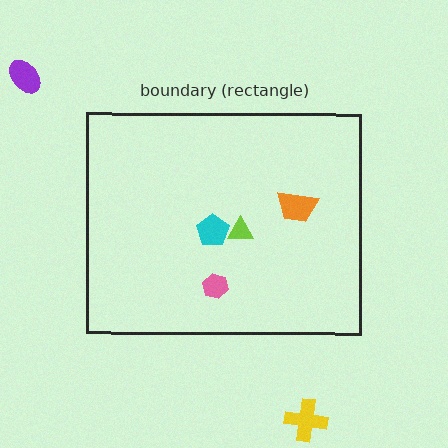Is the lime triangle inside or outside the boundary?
Inside.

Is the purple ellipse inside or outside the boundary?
Outside.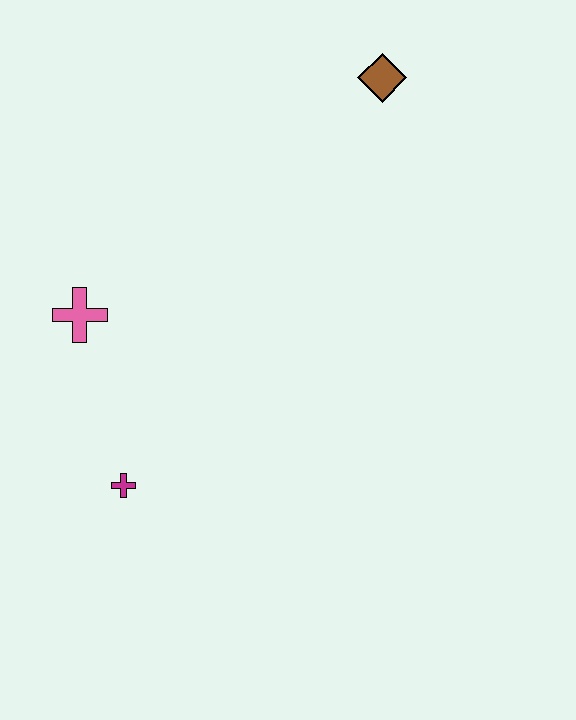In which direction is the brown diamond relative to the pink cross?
The brown diamond is to the right of the pink cross.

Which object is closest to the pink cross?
The magenta cross is closest to the pink cross.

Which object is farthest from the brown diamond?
The magenta cross is farthest from the brown diamond.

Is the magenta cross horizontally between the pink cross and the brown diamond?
Yes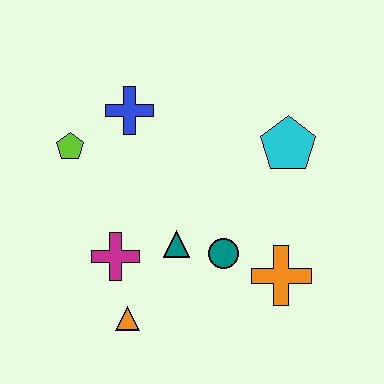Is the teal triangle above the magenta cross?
Yes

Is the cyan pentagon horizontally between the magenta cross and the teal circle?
No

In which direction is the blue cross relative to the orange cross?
The blue cross is above the orange cross.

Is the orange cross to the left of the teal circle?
No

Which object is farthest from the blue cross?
The orange cross is farthest from the blue cross.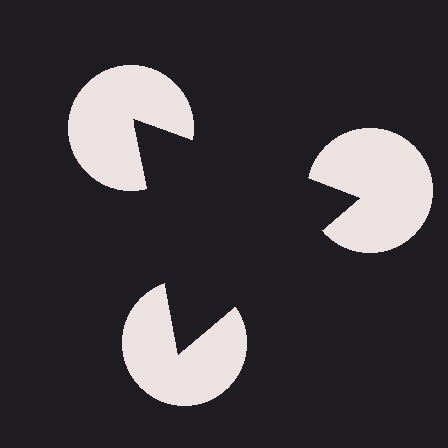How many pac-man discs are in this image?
There are 3 — one at each vertex of the illusory triangle.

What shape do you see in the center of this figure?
An illusory triangle — its edges are inferred from the aligned wedge cuts in the pac-man discs, not physically drawn.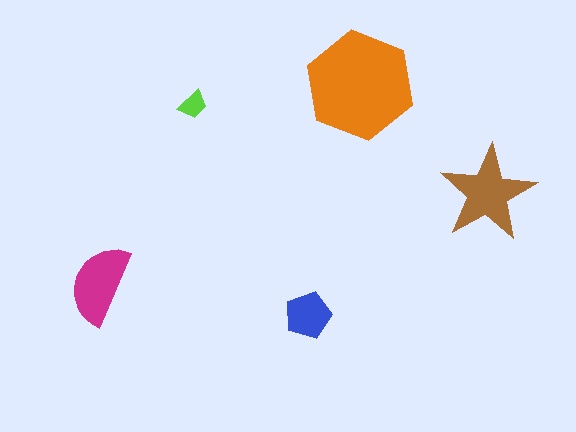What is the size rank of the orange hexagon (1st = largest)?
1st.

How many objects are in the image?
There are 5 objects in the image.